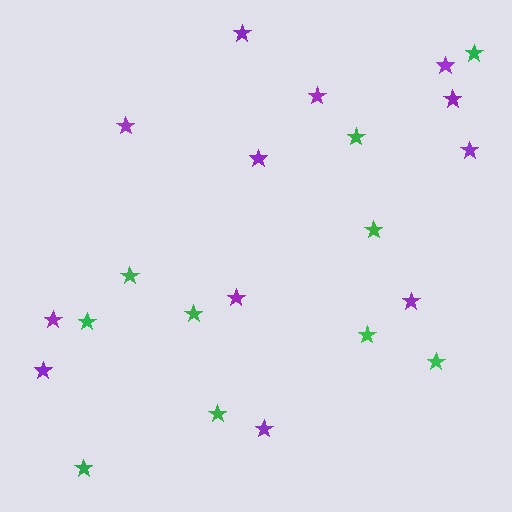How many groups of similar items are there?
There are 2 groups: one group of green stars (10) and one group of purple stars (12).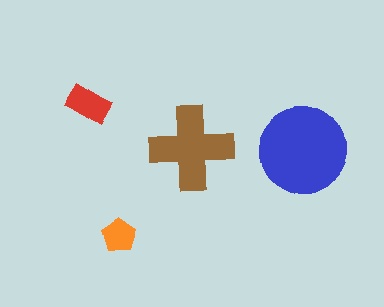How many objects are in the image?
There are 4 objects in the image.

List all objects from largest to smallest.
The blue circle, the brown cross, the red rectangle, the orange pentagon.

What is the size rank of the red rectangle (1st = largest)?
3rd.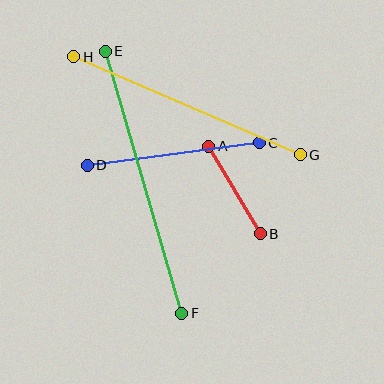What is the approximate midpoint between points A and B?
The midpoint is at approximately (234, 190) pixels.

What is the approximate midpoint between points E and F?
The midpoint is at approximately (143, 182) pixels.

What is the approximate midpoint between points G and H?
The midpoint is at approximately (187, 106) pixels.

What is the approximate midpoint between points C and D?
The midpoint is at approximately (173, 154) pixels.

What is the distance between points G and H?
The distance is approximately 247 pixels.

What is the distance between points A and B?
The distance is approximately 102 pixels.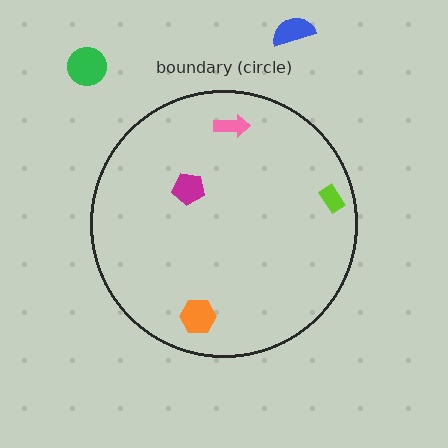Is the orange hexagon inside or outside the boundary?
Inside.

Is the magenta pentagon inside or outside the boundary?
Inside.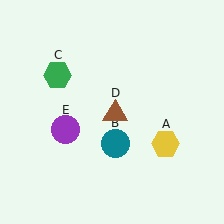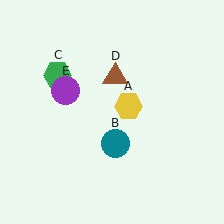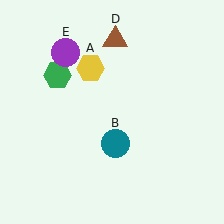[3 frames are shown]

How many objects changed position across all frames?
3 objects changed position: yellow hexagon (object A), brown triangle (object D), purple circle (object E).